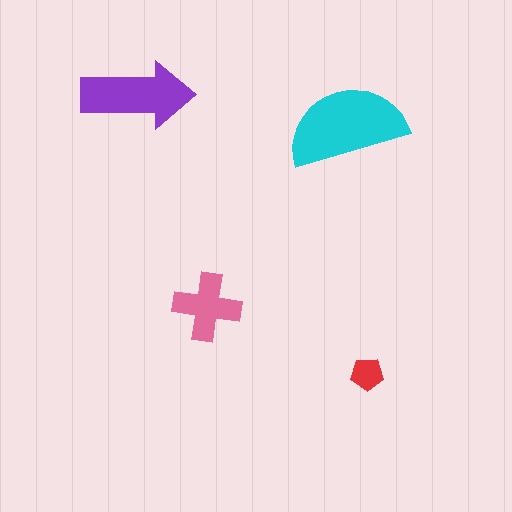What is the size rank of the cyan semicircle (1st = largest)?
1st.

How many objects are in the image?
There are 4 objects in the image.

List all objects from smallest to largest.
The red pentagon, the pink cross, the purple arrow, the cyan semicircle.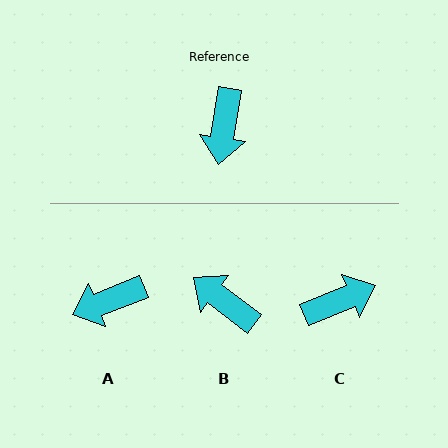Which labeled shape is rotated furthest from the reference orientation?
C, about 121 degrees away.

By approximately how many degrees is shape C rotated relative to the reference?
Approximately 121 degrees counter-clockwise.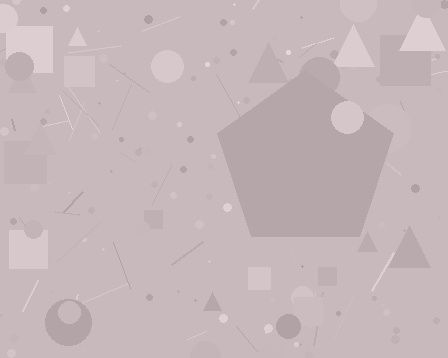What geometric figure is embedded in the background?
A pentagon is embedded in the background.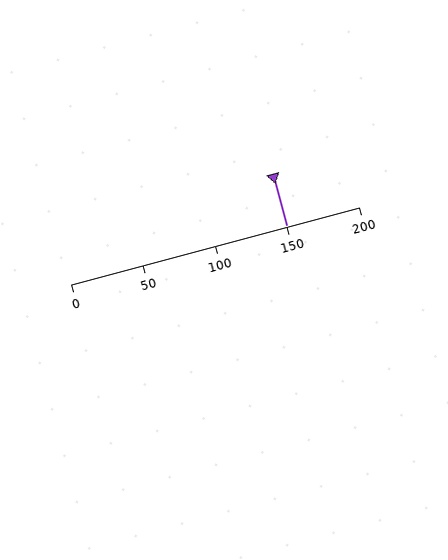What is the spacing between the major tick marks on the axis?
The major ticks are spaced 50 apart.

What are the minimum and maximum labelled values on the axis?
The axis runs from 0 to 200.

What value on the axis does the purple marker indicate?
The marker indicates approximately 150.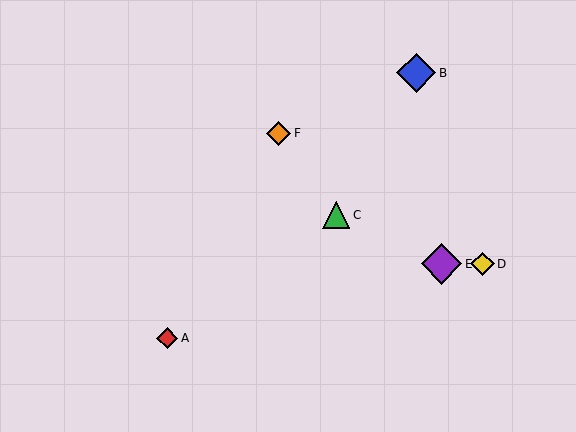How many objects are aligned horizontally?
2 objects (D, E) are aligned horizontally.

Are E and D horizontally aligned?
Yes, both are at y≈264.